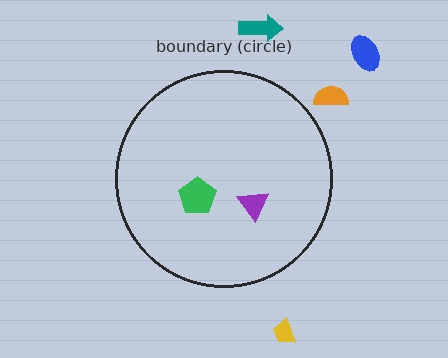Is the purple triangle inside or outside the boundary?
Inside.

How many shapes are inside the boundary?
2 inside, 4 outside.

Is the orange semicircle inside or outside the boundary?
Outside.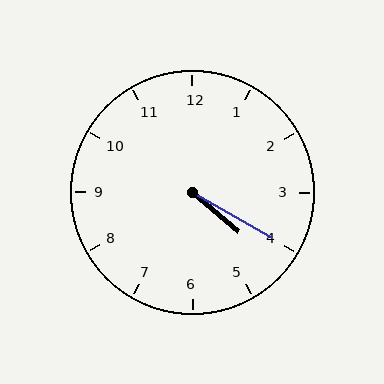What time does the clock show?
4:20.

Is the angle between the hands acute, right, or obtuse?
It is acute.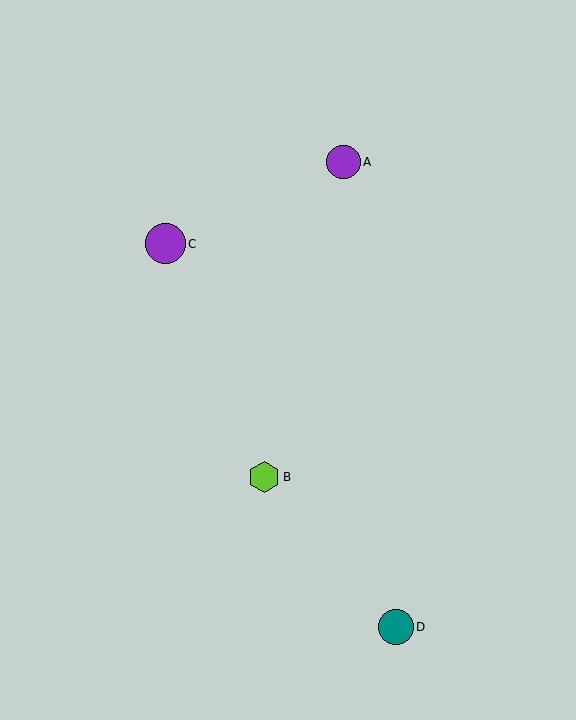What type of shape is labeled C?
Shape C is a purple circle.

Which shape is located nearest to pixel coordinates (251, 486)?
The lime hexagon (labeled B) at (264, 477) is nearest to that location.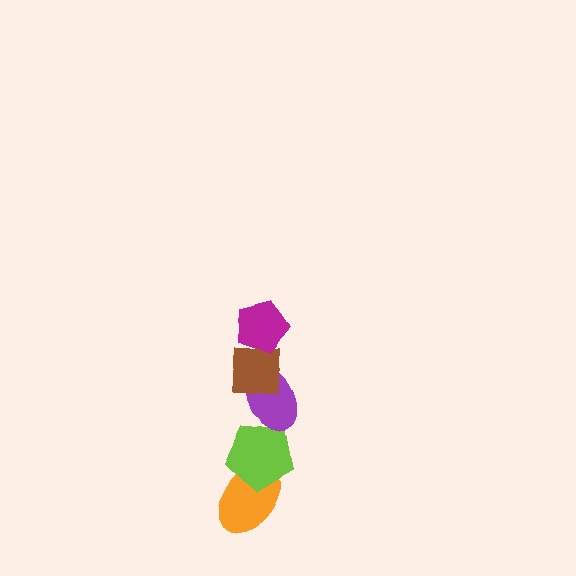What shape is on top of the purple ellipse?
The brown square is on top of the purple ellipse.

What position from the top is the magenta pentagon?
The magenta pentagon is 1st from the top.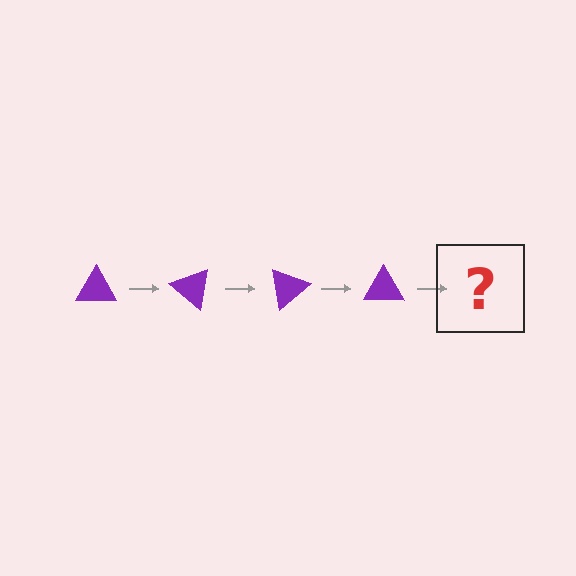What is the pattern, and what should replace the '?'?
The pattern is that the triangle rotates 40 degrees each step. The '?' should be a purple triangle rotated 160 degrees.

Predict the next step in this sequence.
The next step is a purple triangle rotated 160 degrees.